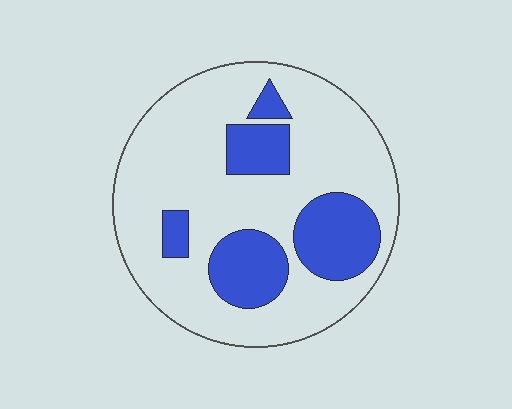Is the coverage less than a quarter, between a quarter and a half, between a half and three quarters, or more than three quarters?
Between a quarter and a half.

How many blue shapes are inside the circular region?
5.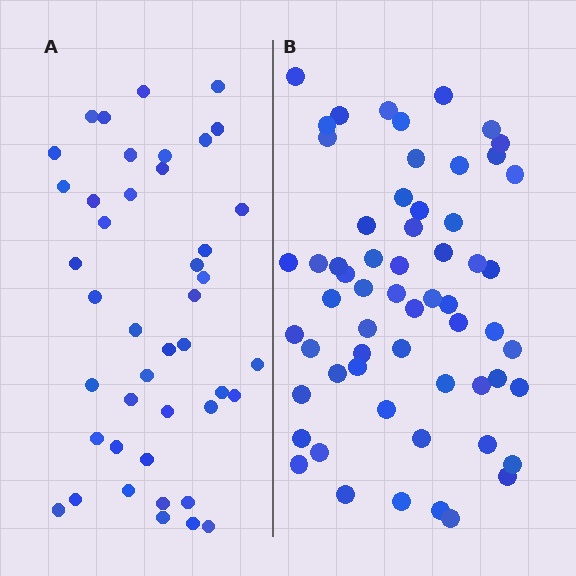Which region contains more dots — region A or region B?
Region B (the right region) has more dots.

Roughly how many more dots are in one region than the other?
Region B has approximately 15 more dots than region A.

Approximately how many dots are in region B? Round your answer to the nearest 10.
About 60 dots.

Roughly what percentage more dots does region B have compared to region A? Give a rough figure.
About 40% more.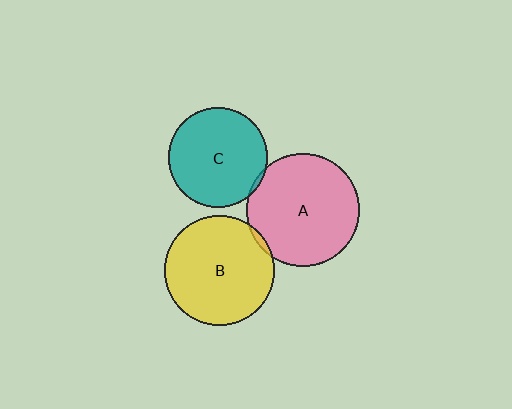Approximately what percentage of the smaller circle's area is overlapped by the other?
Approximately 5%.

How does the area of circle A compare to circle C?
Approximately 1.3 times.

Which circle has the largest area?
Circle A (pink).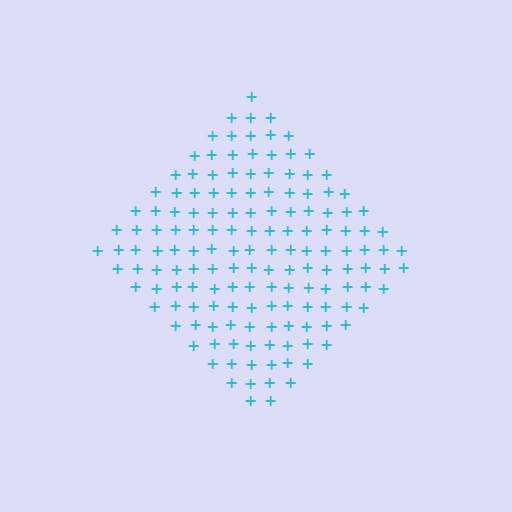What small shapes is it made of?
It is made of small plus signs.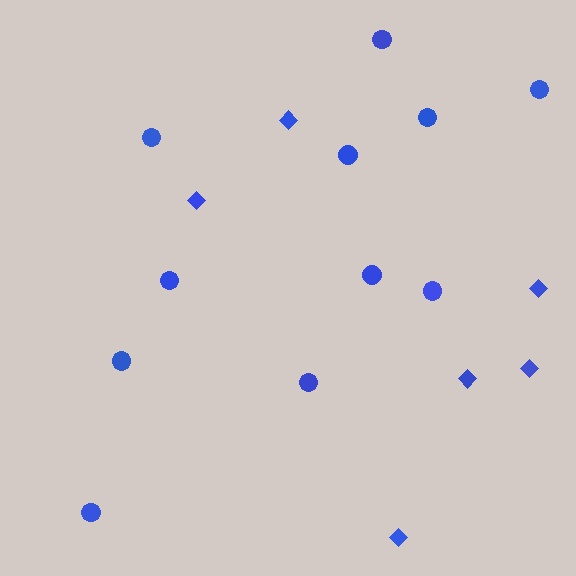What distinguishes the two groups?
There are 2 groups: one group of diamonds (6) and one group of circles (11).